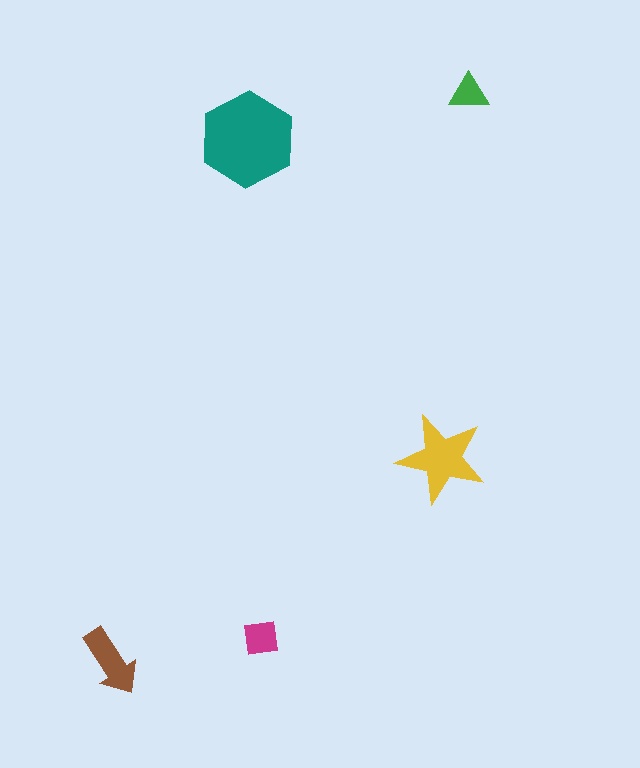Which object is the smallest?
The green triangle.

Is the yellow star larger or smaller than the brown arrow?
Larger.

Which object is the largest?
The teal hexagon.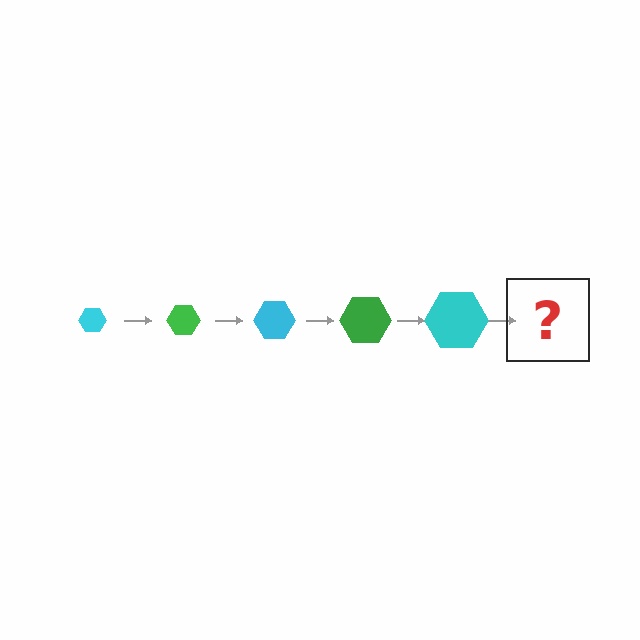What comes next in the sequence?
The next element should be a green hexagon, larger than the previous one.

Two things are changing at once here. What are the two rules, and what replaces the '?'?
The two rules are that the hexagon grows larger each step and the color cycles through cyan and green. The '?' should be a green hexagon, larger than the previous one.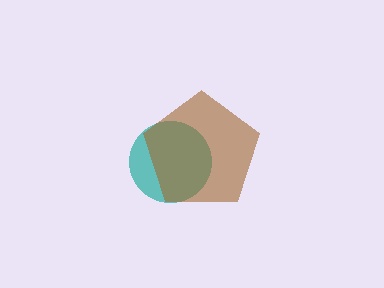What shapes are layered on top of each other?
The layered shapes are: a teal circle, a brown pentagon.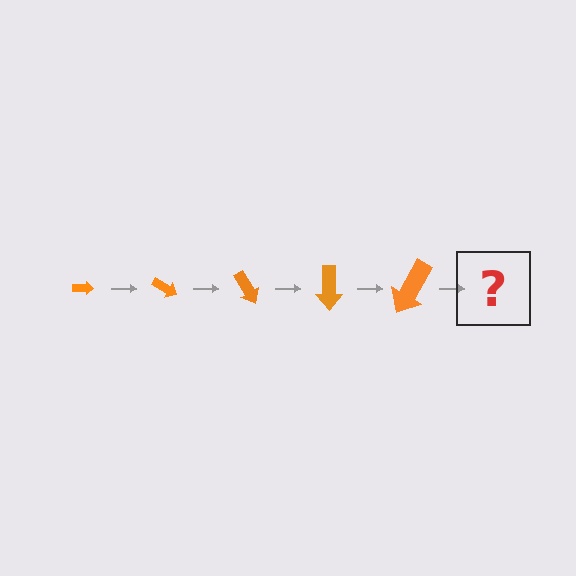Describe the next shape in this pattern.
It should be an arrow, larger than the previous one and rotated 150 degrees from the start.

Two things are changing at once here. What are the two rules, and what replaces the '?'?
The two rules are that the arrow grows larger each step and it rotates 30 degrees each step. The '?' should be an arrow, larger than the previous one and rotated 150 degrees from the start.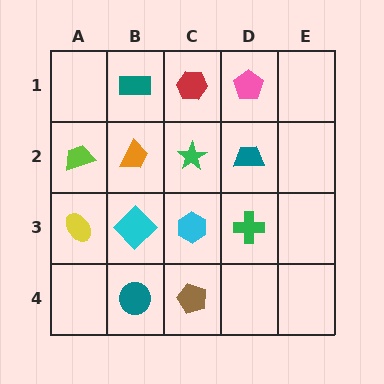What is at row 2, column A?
A lime trapezoid.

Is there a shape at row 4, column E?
No, that cell is empty.